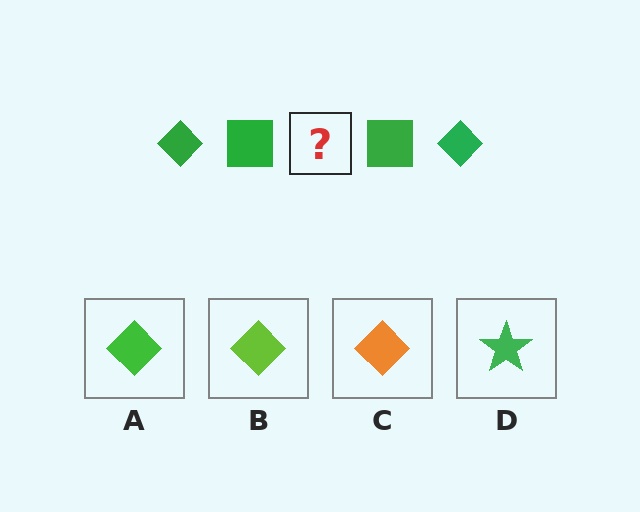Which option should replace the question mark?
Option A.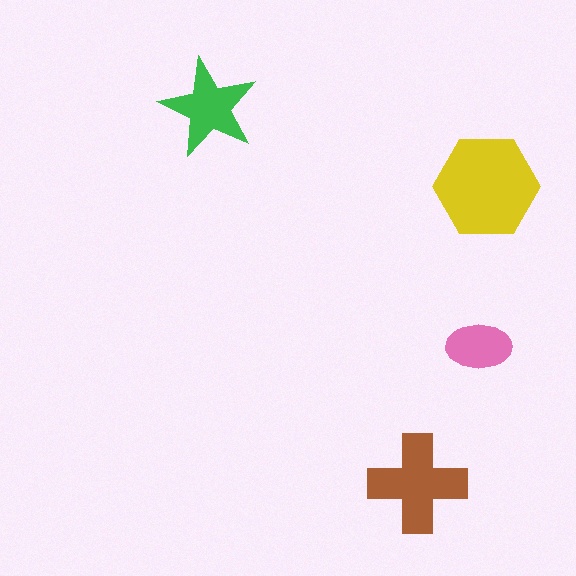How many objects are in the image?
There are 4 objects in the image.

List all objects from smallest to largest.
The pink ellipse, the green star, the brown cross, the yellow hexagon.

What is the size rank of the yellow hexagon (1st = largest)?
1st.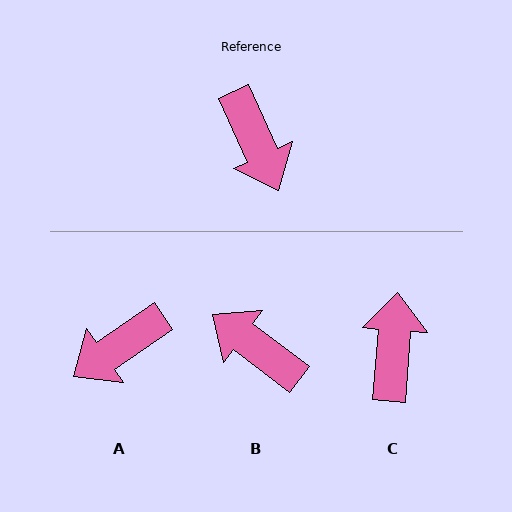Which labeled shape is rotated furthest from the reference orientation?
B, about 151 degrees away.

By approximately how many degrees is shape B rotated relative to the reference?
Approximately 151 degrees clockwise.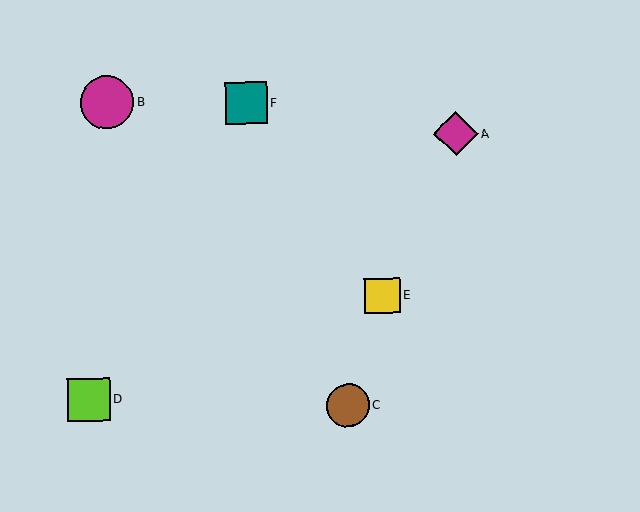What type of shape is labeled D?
Shape D is a lime square.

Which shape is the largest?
The magenta circle (labeled B) is the largest.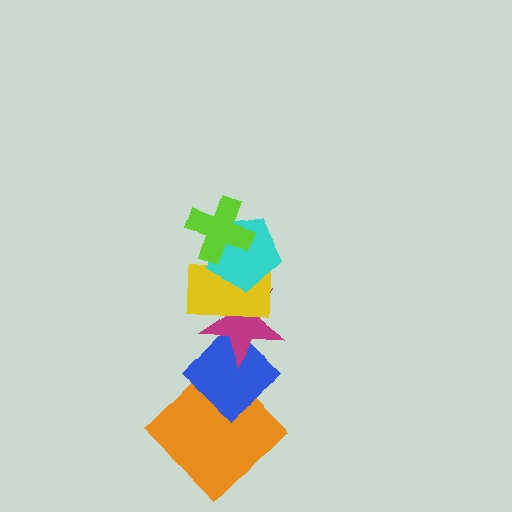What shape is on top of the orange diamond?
The blue diamond is on top of the orange diamond.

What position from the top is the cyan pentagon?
The cyan pentagon is 2nd from the top.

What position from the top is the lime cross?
The lime cross is 1st from the top.